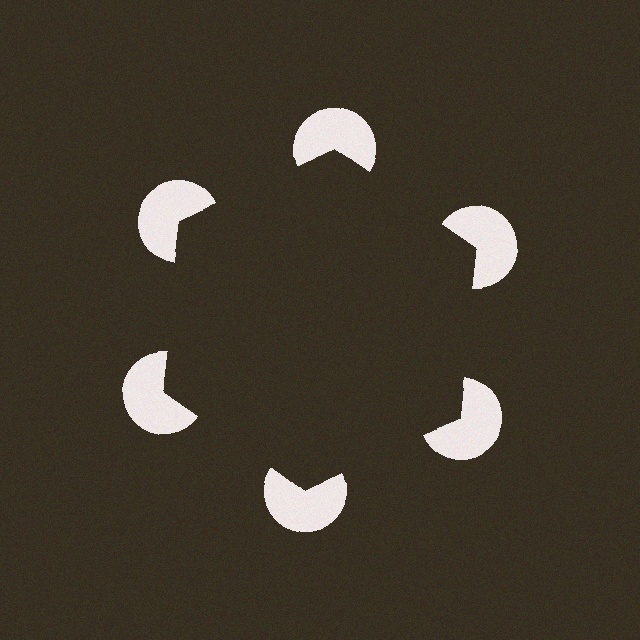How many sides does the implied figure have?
6 sides.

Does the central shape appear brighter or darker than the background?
It typically appears slightly darker than the background, even though no actual brightness change is drawn.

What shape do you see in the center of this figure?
An illusory hexagon — its edges are inferred from the aligned wedge cuts in the pac-man discs, not physically drawn.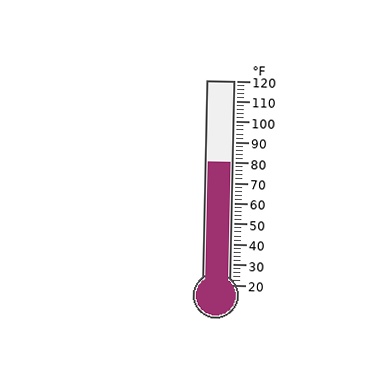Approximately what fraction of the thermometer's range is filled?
The thermometer is filled to approximately 60% of its range.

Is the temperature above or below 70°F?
The temperature is above 70°F.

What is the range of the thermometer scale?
The thermometer scale ranges from 20°F to 120°F.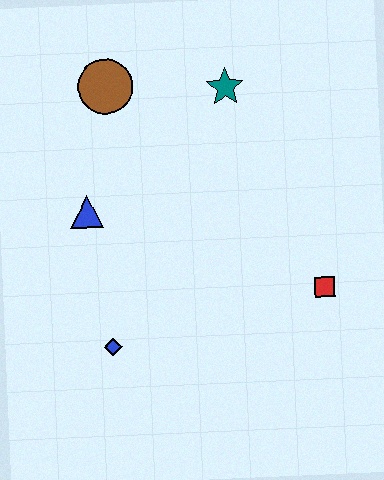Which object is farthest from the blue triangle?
The red square is farthest from the blue triangle.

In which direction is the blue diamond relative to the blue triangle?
The blue diamond is below the blue triangle.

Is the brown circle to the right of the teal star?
No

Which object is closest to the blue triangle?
The brown circle is closest to the blue triangle.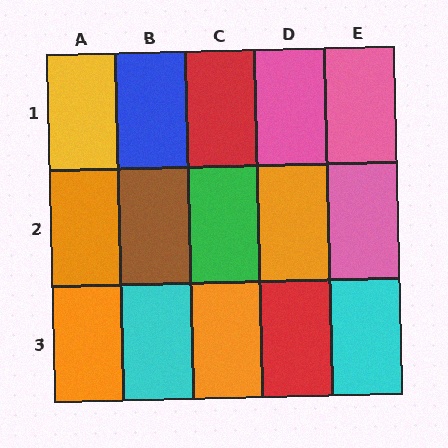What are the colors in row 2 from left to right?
Orange, brown, green, orange, pink.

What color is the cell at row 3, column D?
Red.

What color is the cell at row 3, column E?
Cyan.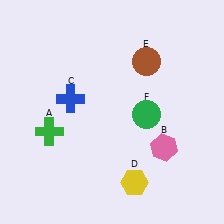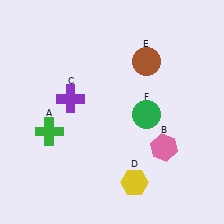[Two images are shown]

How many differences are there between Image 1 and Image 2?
There is 1 difference between the two images.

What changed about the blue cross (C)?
In Image 1, C is blue. In Image 2, it changed to purple.